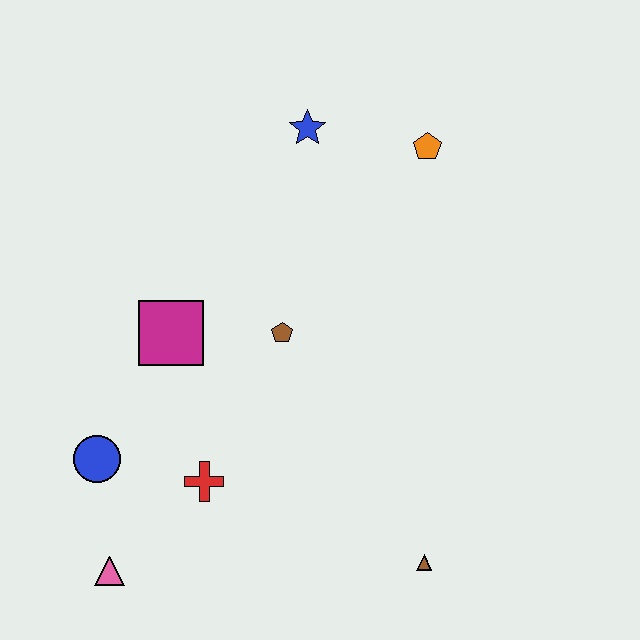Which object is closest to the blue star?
The orange pentagon is closest to the blue star.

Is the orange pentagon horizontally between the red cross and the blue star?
No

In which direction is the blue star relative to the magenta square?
The blue star is above the magenta square.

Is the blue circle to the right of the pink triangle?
No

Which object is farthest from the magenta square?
The brown triangle is farthest from the magenta square.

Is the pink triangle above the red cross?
No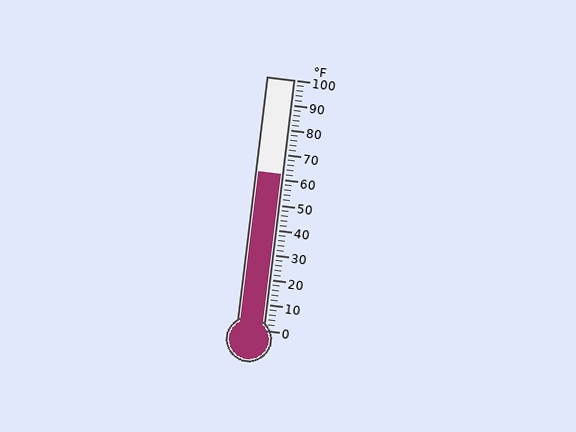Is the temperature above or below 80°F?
The temperature is below 80°F.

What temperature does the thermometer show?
The thermometer shows approximately 62°F.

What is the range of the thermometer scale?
The thermometer scale ranges from 0°F to 100°F.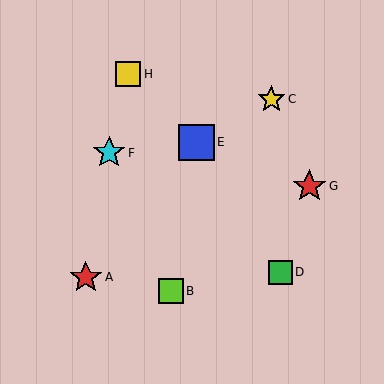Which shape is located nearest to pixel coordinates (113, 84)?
The yellow square (labeled H) at (128, 74) is nearest to that location.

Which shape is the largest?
The blue square (labeled E) is the largest.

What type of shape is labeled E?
Shape E is a blue square.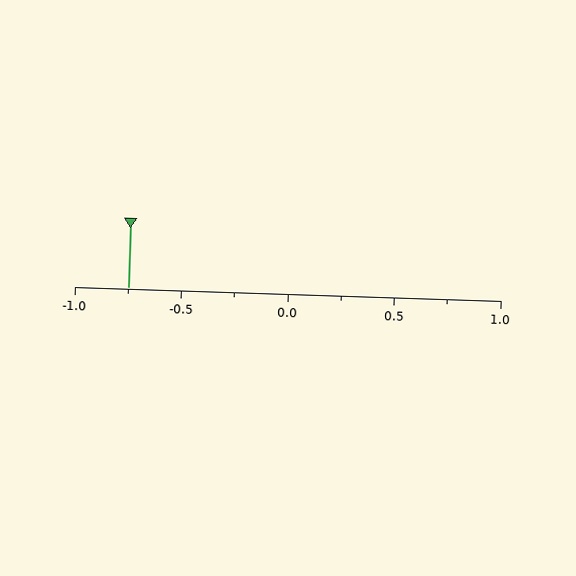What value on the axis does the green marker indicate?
The marker indicates approximately -0.75.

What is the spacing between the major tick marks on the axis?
The major ticks are spaced 0.5 apart.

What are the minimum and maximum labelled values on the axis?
The axis runs from -1.0 to 1.0.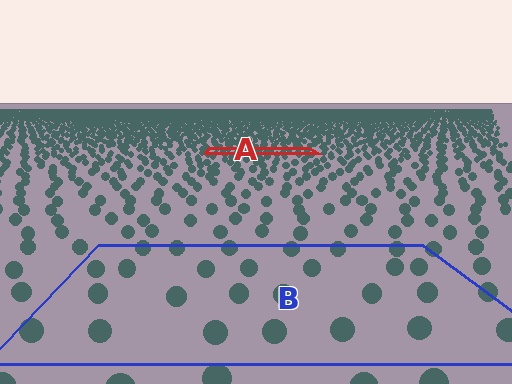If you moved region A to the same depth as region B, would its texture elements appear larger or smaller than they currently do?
They would appear larger. At a closer depth, the same texture elements are projected at a bigger on-screen size.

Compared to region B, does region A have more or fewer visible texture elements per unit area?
Region A has more texture elements per unit area — they are packed more densely because it is farther away.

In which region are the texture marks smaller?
The texture marks are smaller in region A, because it is farther away.